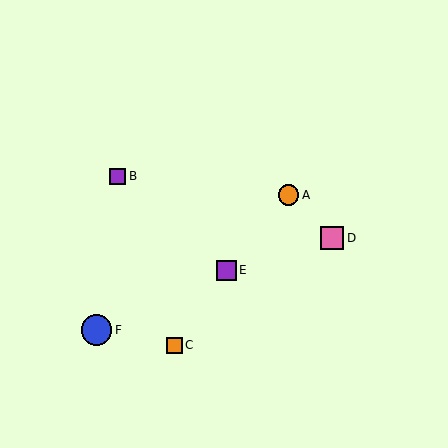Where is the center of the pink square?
The center of the pink square is at (332, 238).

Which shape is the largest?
The blue circle (labeled F) is the largest.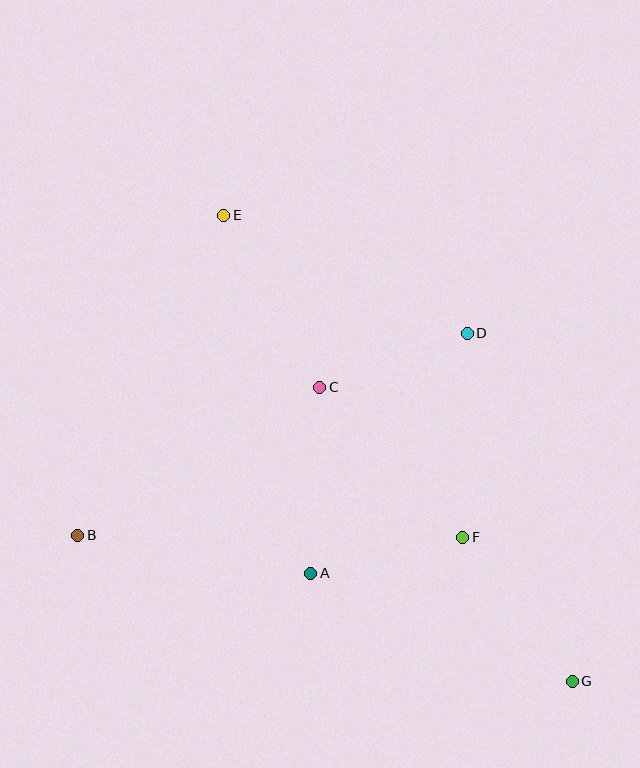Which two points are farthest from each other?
Points E and G are farthest from each other.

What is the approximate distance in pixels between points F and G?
The distance between F and G is approximately 181 pixels.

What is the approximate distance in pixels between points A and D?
The distance between A and D is approximately 287 pixels.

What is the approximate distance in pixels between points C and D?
The distance between C and D is approximately 157 pixels.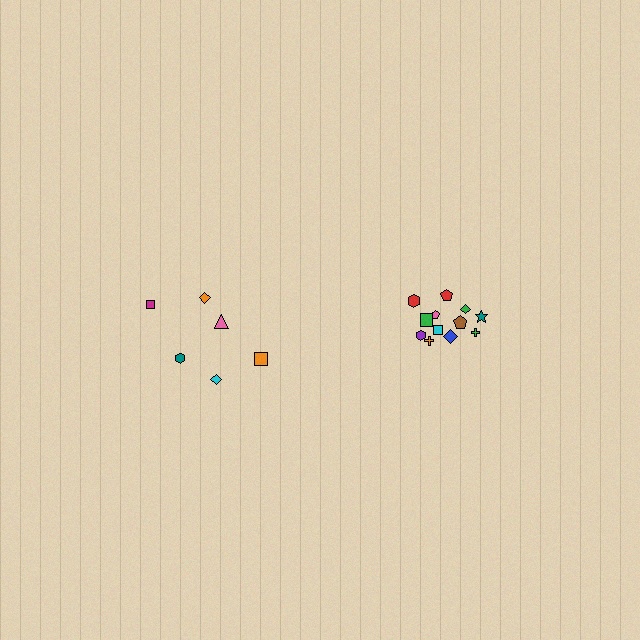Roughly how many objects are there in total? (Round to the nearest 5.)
Roughly 20 objects in total.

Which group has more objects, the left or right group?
The right group.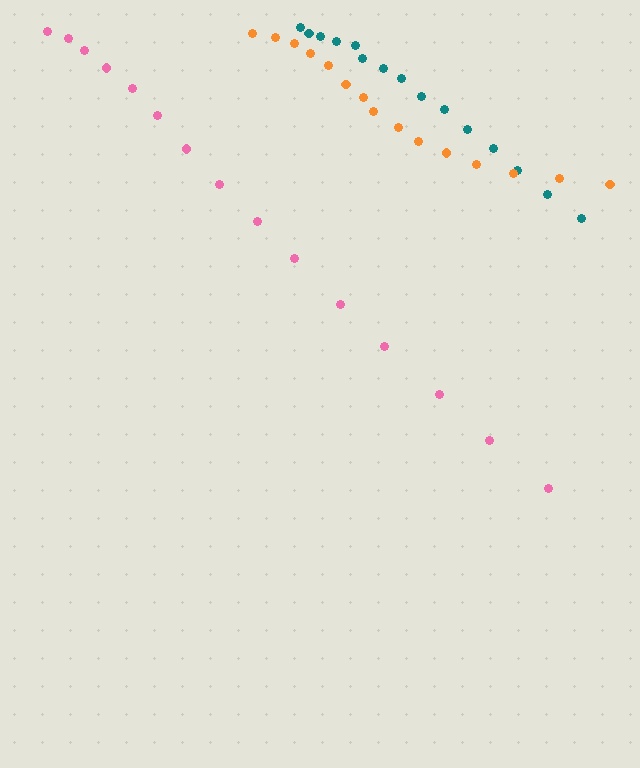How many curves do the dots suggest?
There are 3 distinct paths.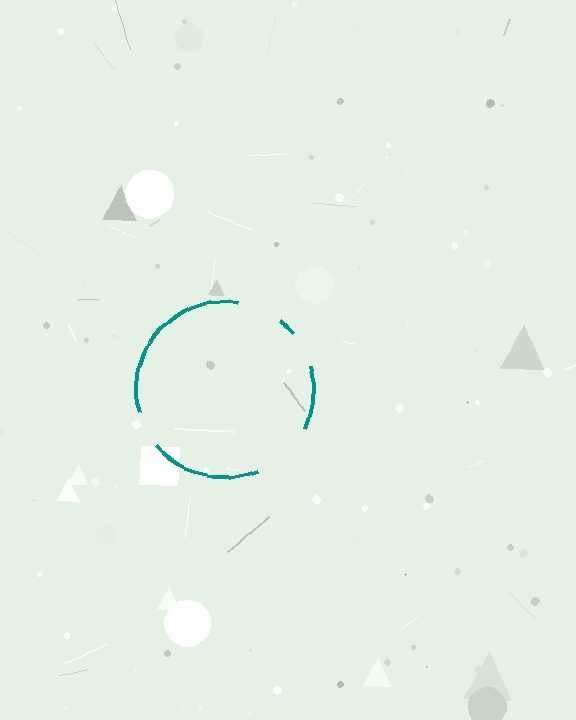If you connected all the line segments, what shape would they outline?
They would outline a circle.